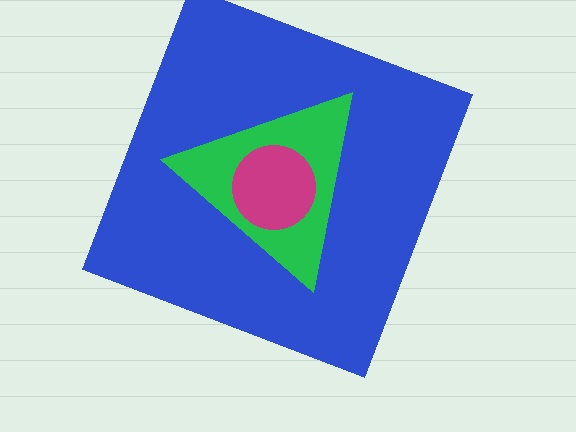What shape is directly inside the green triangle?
The magenta circle.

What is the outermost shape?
The blue square.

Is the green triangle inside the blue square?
Yes.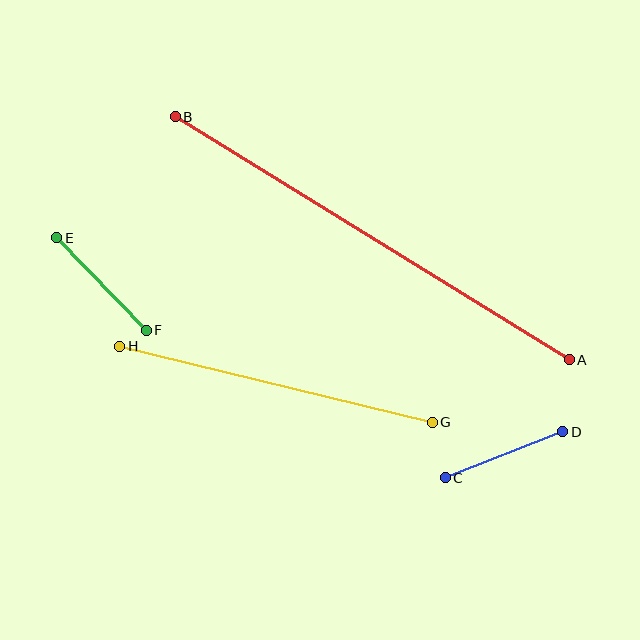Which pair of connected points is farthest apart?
Points A and B are farthest apart.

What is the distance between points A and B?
The distance is approximately 463 pixels.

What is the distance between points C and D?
The distance is approximately 126 pixels.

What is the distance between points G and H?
The distance is approximately 321 pixels.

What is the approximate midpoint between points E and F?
The midpoint is at approximately (101, 284) pixels.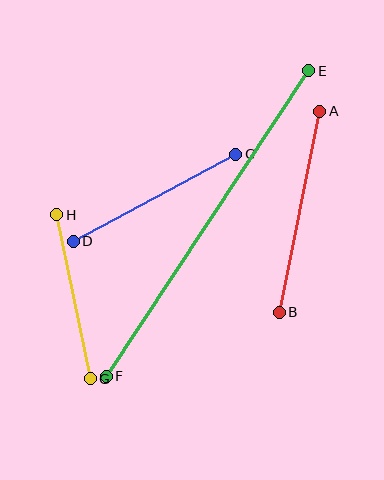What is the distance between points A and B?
The distance is approximately 205 pixels.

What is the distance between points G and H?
The distance is approximately 167 pixels.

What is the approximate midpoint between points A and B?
The midpoint is at approximately (300, 212) pixels.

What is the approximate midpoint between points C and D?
The midpoint is at approximately (154, 198) pixels.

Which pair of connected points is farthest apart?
Points E and F are farthest apart.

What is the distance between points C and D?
The distance is approximately 184 pixels.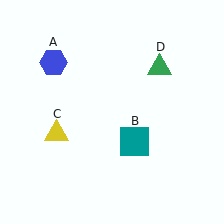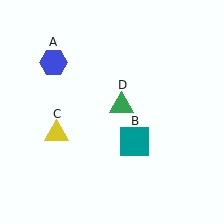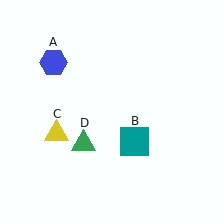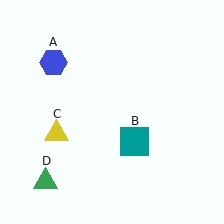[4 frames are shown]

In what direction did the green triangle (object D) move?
The green triangle (object D) moved down and to the left.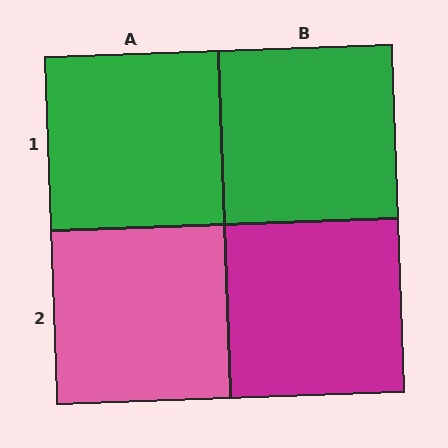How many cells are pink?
1 cell is pink.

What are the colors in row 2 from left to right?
Pink, magenta.